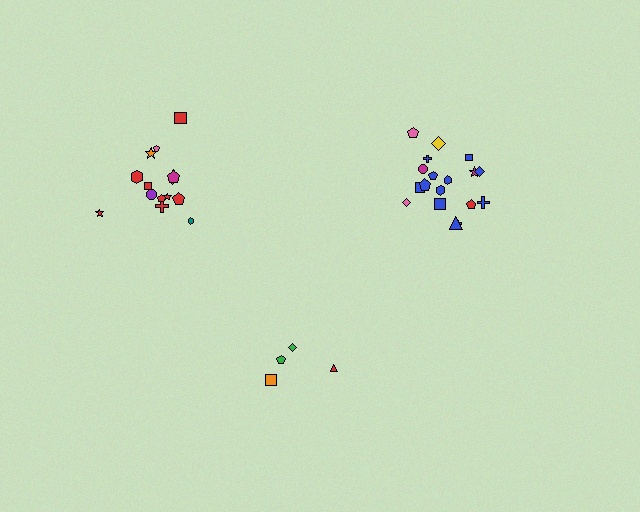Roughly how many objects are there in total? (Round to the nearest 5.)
Roughly 35 objects in total.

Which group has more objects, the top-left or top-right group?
The top-right group.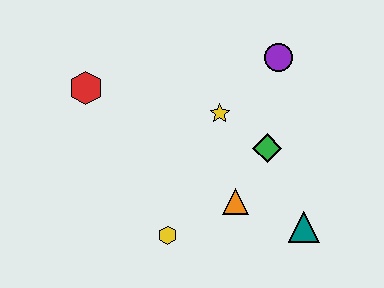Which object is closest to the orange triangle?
The green diamond is closest to the orange triangle.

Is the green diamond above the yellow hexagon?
Yes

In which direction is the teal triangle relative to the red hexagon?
The teal triangle is to the right of the red hexagon.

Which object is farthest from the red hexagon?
The teal triangle is farthest from the red hexagon.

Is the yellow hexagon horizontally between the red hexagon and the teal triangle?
Yes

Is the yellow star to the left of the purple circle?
Yes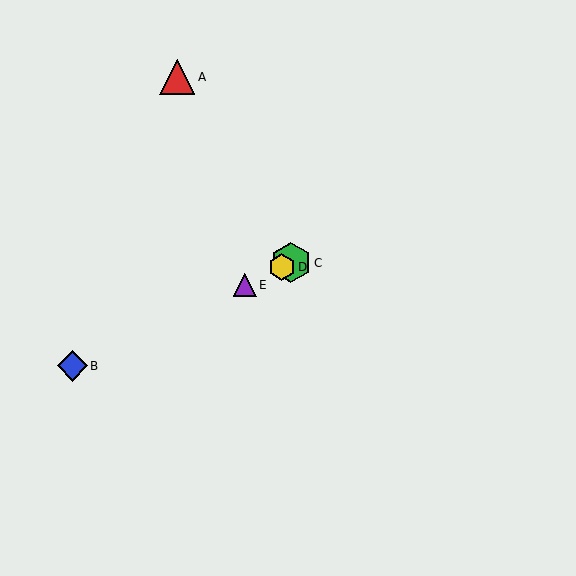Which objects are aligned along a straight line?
Objects B, C, D, E are aligned along a straight line.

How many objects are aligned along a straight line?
4 objects (B, C, D, E) are aligned along a straight line.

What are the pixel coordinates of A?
Object A is at (177, 77).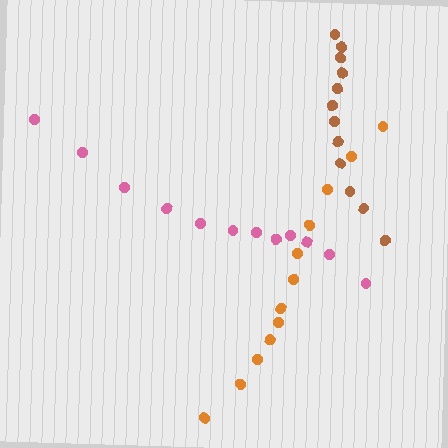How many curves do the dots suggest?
There are 3 distinct paths.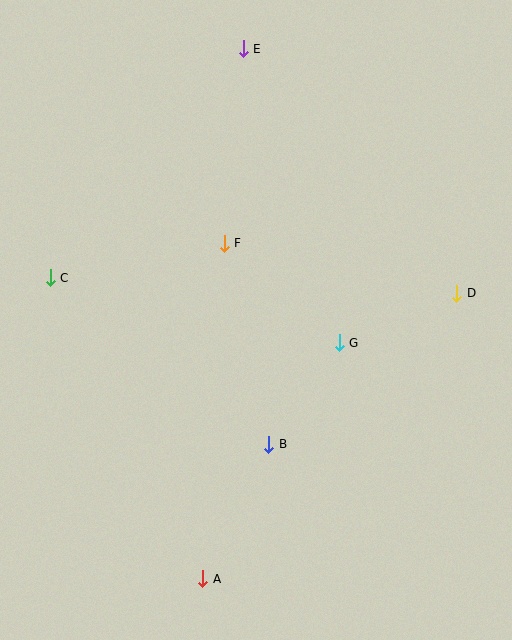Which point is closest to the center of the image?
Point F at (224, 243) is closest to the center.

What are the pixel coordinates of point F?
Point F is at (224, 243).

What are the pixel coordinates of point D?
Point D is at (457, 293).